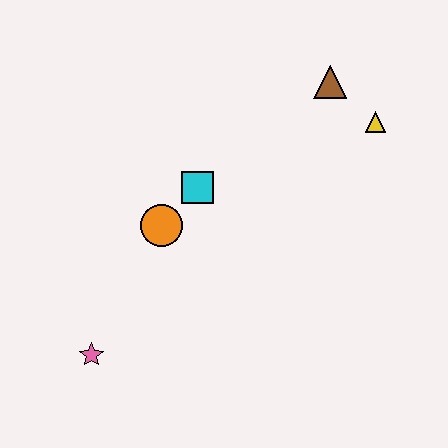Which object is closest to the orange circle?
The cyan square is closest to the orange circle.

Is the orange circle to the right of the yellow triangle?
No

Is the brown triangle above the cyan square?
Yes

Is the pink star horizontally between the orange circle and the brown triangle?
No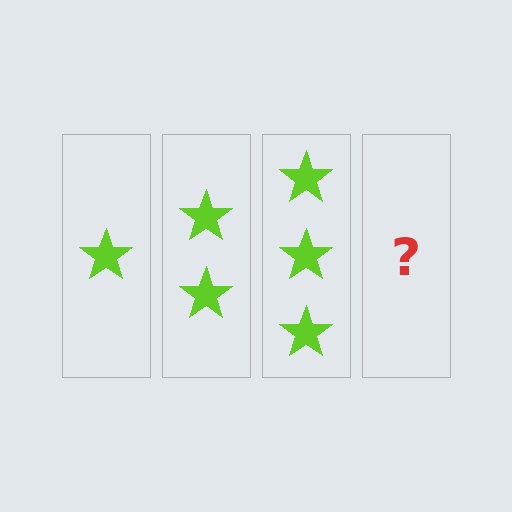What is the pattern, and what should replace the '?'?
The pattern is that each step adds one more star. The '?' should be 4 stars.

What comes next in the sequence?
The next element should be 4 stars.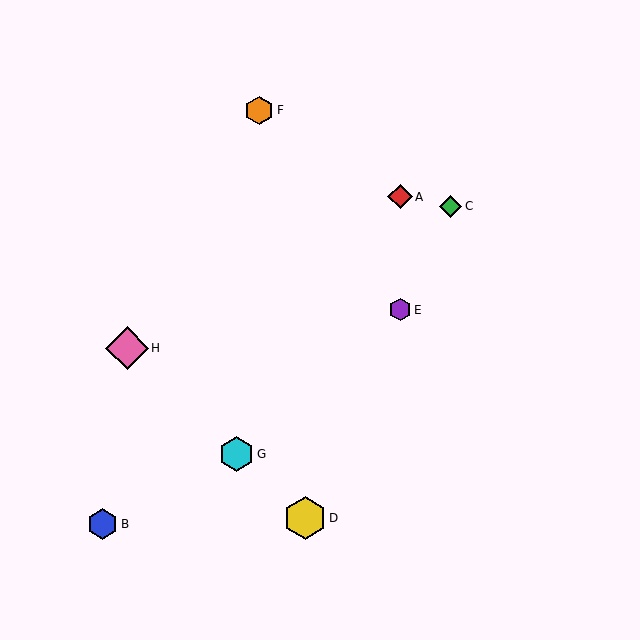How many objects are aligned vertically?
2 objects (A, E) are aligned vertically.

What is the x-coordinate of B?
Object B is at x≈102.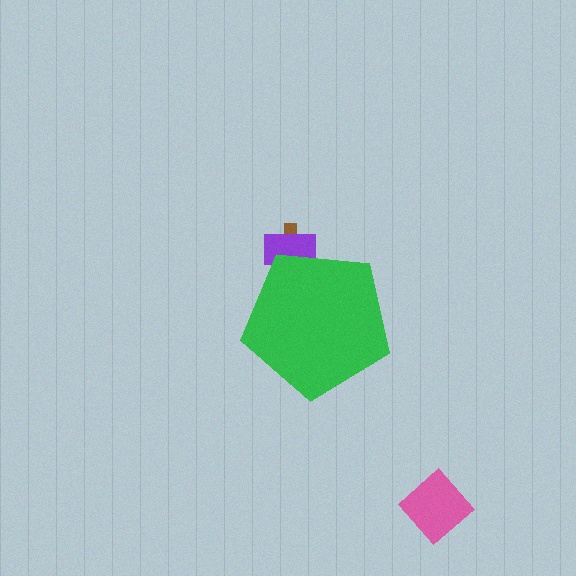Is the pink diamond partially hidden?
No, the pink diamond is fully visible.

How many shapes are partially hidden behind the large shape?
2 shapes are partially hidden.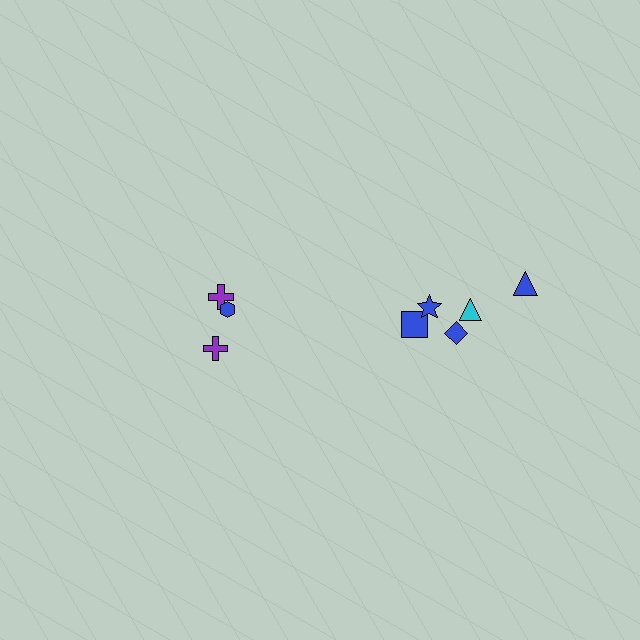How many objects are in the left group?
There are 3 objects.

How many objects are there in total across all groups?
There are 8 objects.